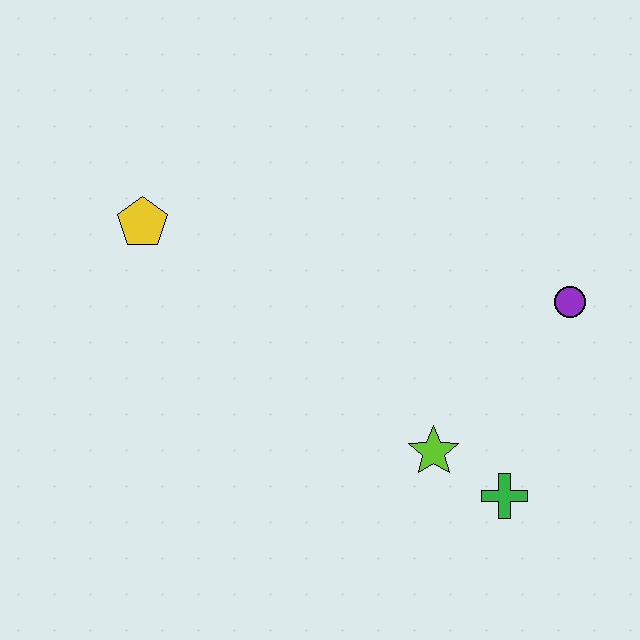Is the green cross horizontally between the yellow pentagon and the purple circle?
Yes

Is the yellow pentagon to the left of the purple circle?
Yes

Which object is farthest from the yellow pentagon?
The green cross is farthest from the yellow pentagon.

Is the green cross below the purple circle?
Yes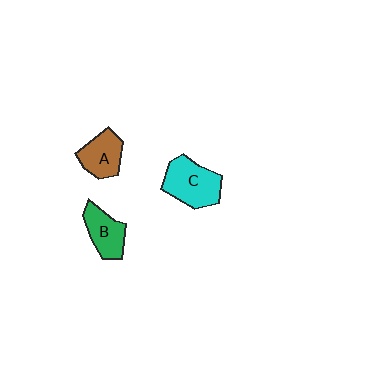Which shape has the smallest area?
Shape A (brown).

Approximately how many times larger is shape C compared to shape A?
Approximately 1.4 times.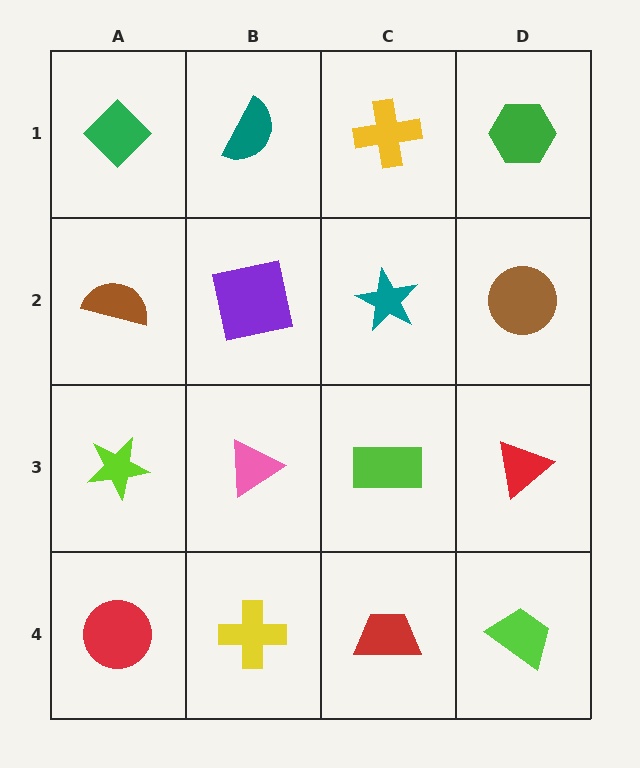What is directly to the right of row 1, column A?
A teal semicircle.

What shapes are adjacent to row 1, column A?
A brown semicircle (row 2, column A), a teal semicircle (row 1, column B).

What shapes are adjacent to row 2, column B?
A teal semicircle (row 1, column B), a pink triangle (row 3, column B), a brown semicircle (row 2, column A), a teal star (row 2, column C).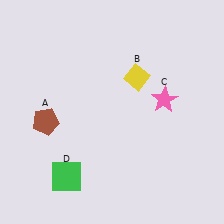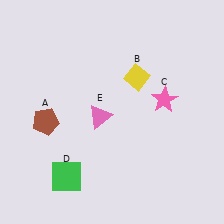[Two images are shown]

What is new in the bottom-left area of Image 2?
A pink triangle (E) was added in the bottom-left area of Image 2.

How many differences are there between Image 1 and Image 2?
There is 1 difference between the two images.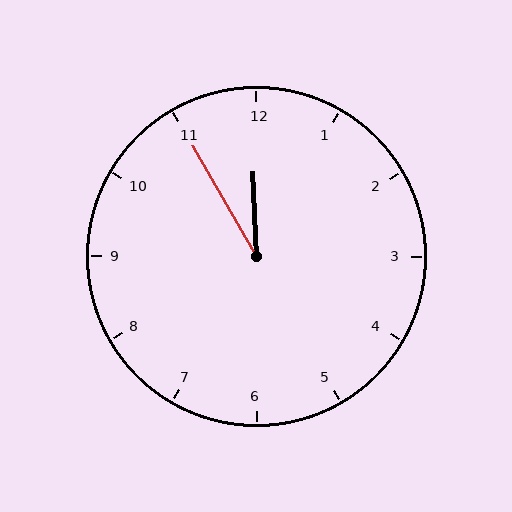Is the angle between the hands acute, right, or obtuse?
It is acute.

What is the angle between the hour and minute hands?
Approximately 28 degrees.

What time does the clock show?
11:55.